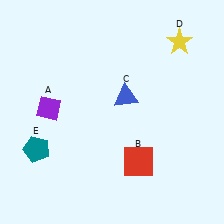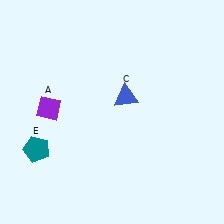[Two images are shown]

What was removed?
The yellow star (D), the red square (B) were removed in Image 2.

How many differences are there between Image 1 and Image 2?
There are 2 differences between the two images.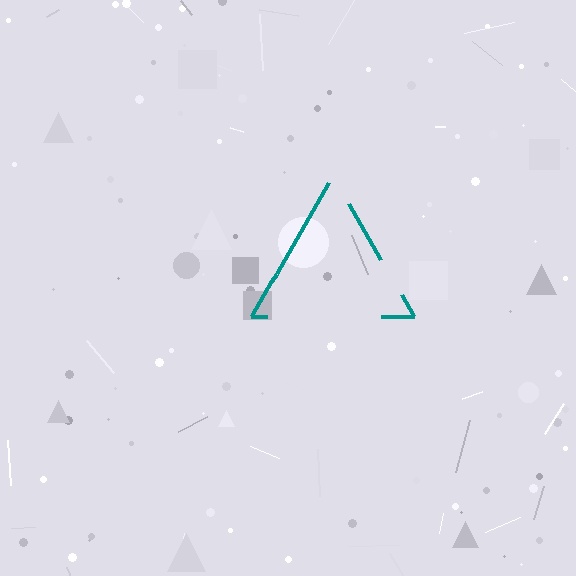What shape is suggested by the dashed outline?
The dashed outline suggests a triangle.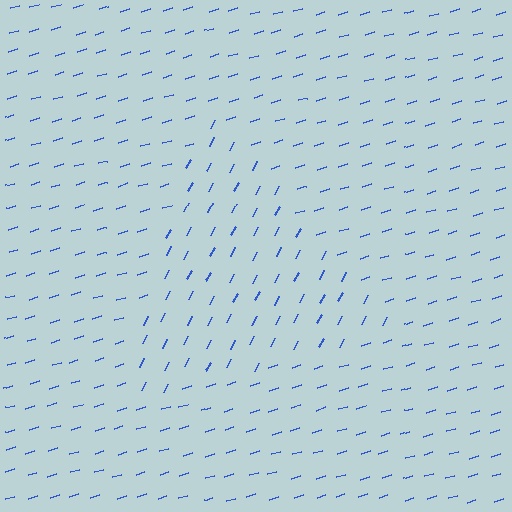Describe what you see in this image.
The image is filled with small blue line segments. A triangle region in the image has lines oriented differently from the surrounding lines, creating a visible texture boundary.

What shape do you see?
I see a triangle.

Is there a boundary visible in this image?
Yes, there is a texture boundary formed by a change in line orientation.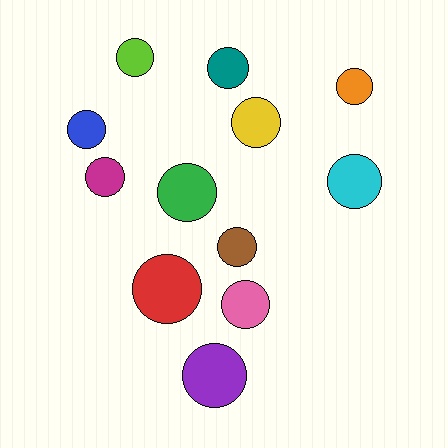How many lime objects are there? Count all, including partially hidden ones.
There is 1 lime object.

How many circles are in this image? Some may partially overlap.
There are 12 circles.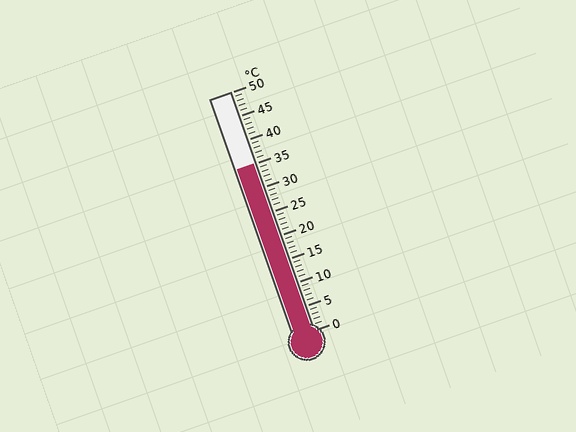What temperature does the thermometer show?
The thermometer shows approximately 35°C.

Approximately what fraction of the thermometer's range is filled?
The thermometer is filled to approximately 70% of its range.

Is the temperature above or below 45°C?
The temperature is below 45°C.